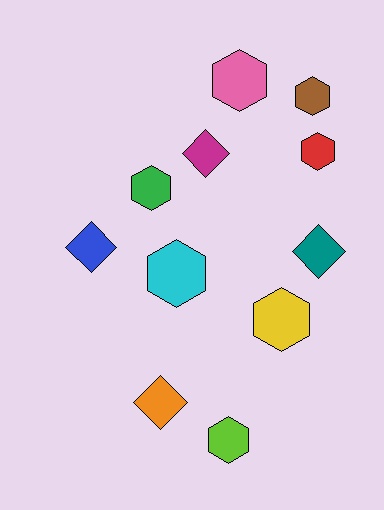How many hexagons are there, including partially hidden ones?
There are 7 hexagons.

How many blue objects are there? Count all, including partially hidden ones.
There is 1 blue object.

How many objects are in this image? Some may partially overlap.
There are 11 objects.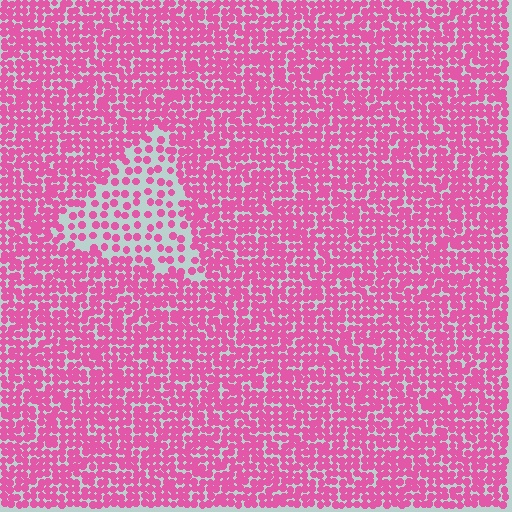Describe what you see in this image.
The image contains small pink elements arranged at two different densities. A triangle-shaped region is visible where the elements are less densely packed than the surrounding area.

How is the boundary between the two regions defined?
The boundary is defined by a change in element density (approximately 2.2x ratio). All elements are the same color, size, and shape.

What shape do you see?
I see a triangle.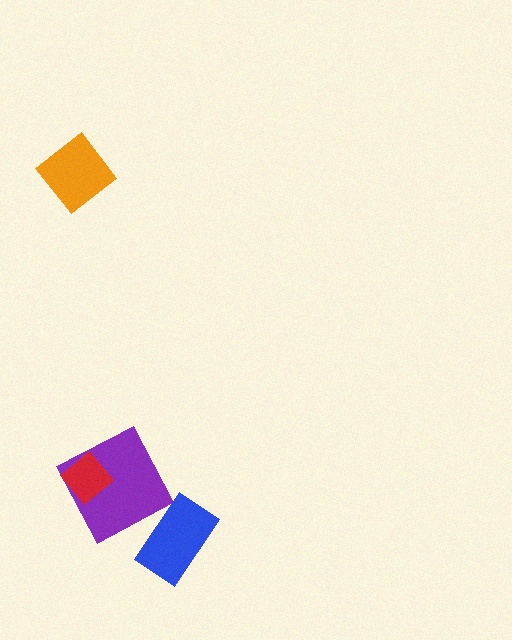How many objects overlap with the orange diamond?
0 objects overlap with the orange diamond.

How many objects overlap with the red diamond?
1 object overlaps with the red diamond.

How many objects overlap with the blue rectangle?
0 objects overlap with the blue rectangle.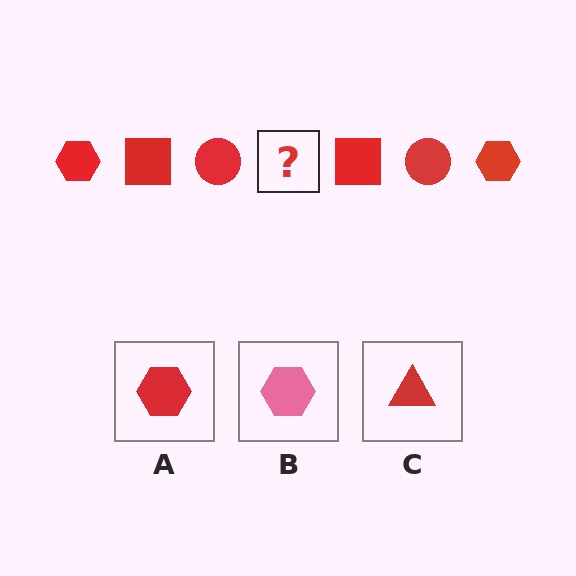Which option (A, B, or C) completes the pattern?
A.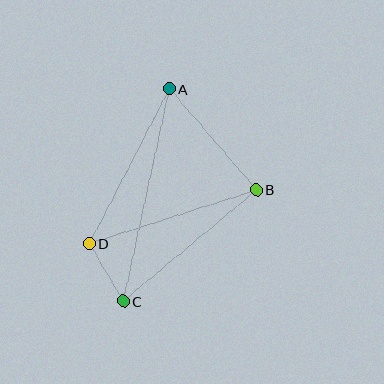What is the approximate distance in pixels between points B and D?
The distance between B and D is approximately 176 pixels.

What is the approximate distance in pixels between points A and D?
The distance between A and D is approximately 174 pixels.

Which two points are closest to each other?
Points C and D are closest to each other.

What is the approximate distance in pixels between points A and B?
The distance between A and B is approximately 133 pixels.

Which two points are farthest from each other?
Points A and C are farthest from each other.